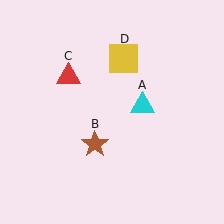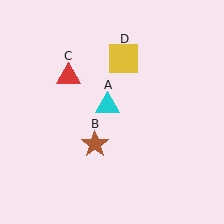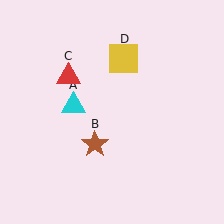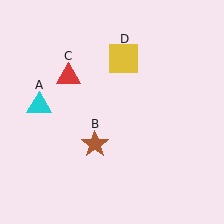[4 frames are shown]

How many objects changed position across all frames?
1 object changed position: cyan triangle (object A).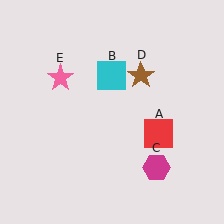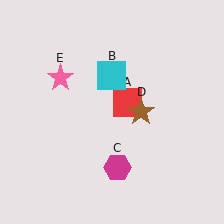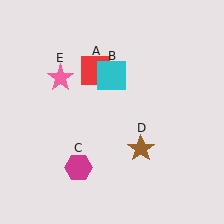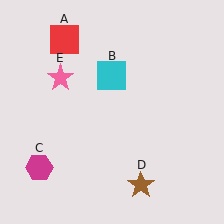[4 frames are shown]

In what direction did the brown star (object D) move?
The brown star (object D) moved down.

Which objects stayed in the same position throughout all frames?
Cyan square (object B) and pink star (object E) remained stationary.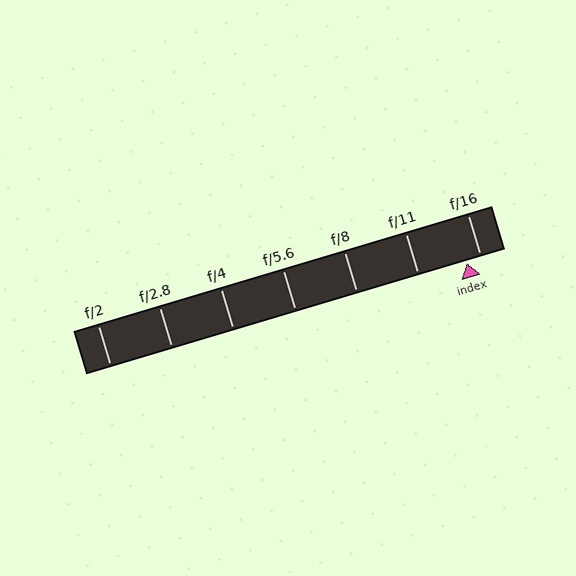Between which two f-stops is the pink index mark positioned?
The index mark is between f/11 and f/16.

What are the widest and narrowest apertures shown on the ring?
The widest aperture shown is f/2 and the narrowest is f/16.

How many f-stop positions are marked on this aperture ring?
There are 7 f-stop positions marked.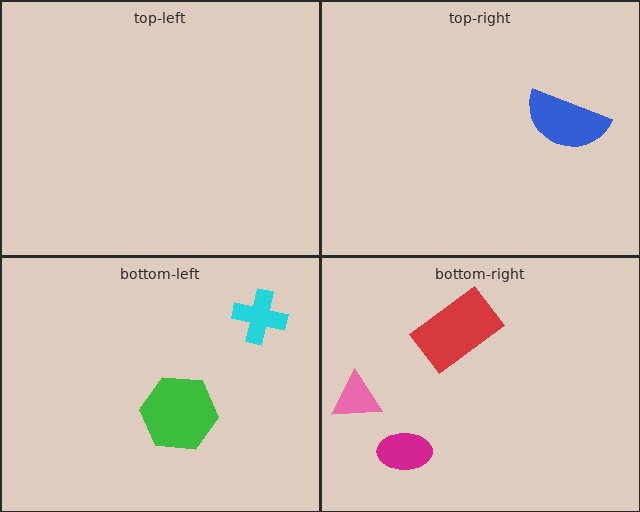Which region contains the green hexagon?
The bottom-left region.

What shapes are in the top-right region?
The blue semicircle.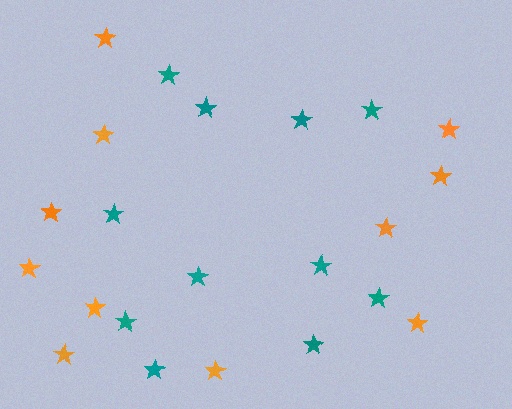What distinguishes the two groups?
There are 2 groups: one group of orange stars (11) and one group of teal stars (11).